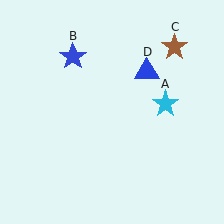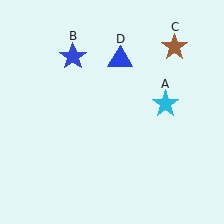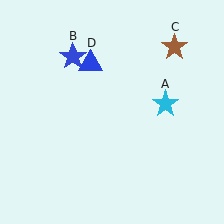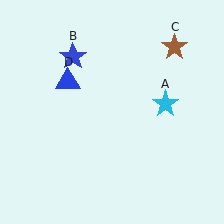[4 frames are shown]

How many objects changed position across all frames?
1 object changed position: blue triangle (object D).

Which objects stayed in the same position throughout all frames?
Cyan star (object A) and blue star (object B) and brown star (object C) remained stationary.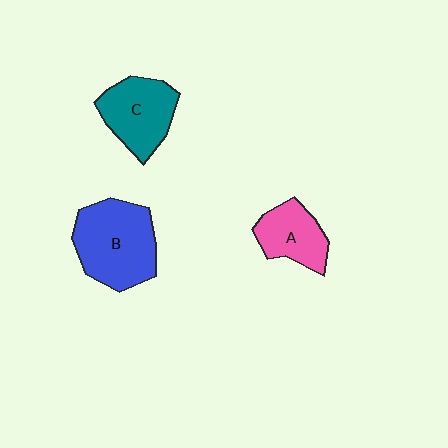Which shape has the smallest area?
Shape A (pink).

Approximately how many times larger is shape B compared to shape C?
Approximately 1.3 times.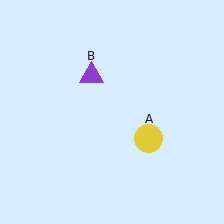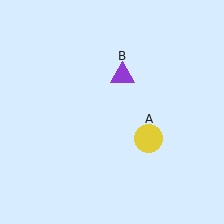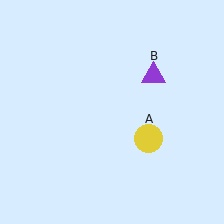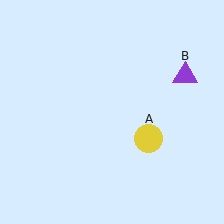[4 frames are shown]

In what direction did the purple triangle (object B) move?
The purple triangle (object B) moved right.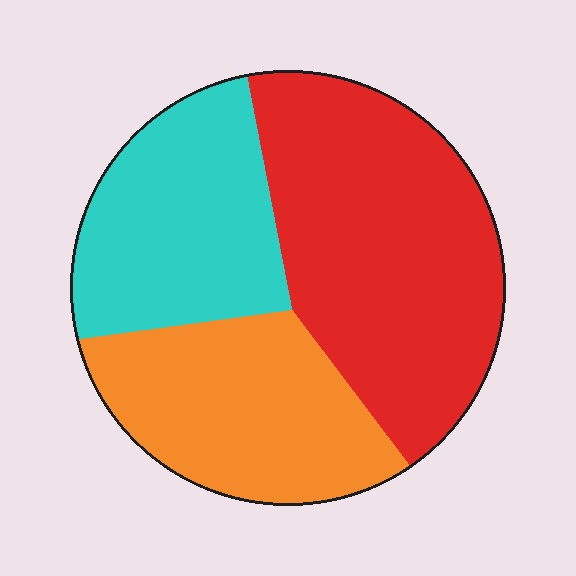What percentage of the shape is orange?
Orange covers around 30% of the shape.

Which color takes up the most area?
Red, at roughly 45%.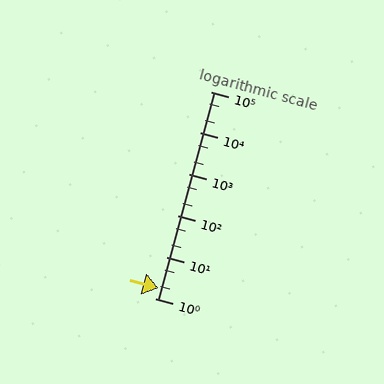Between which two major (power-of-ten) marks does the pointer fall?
The pointer is between 1 and 10.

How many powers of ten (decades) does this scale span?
The scale spans 5 decades, from 1 to 100000.